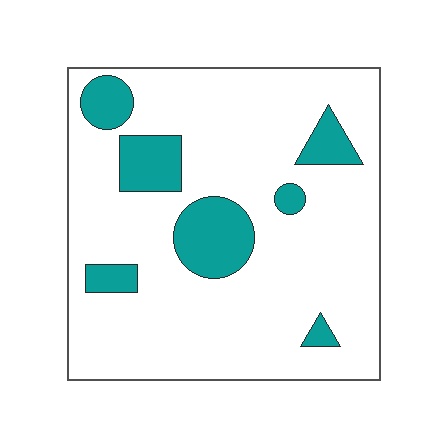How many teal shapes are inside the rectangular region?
7.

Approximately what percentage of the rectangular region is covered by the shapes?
Approximately 15%.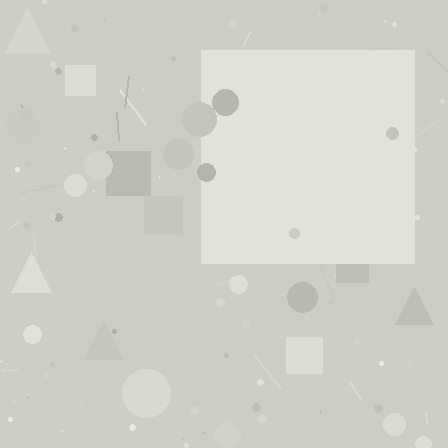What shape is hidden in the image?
A square is hidden in the image.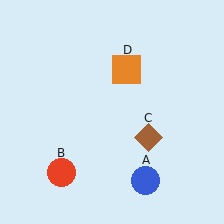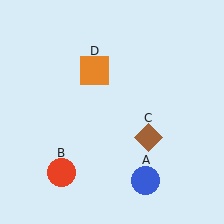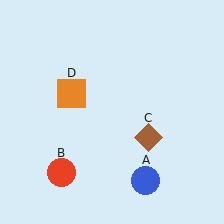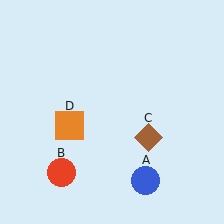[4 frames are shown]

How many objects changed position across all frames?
1 object changed position: orange square (object D).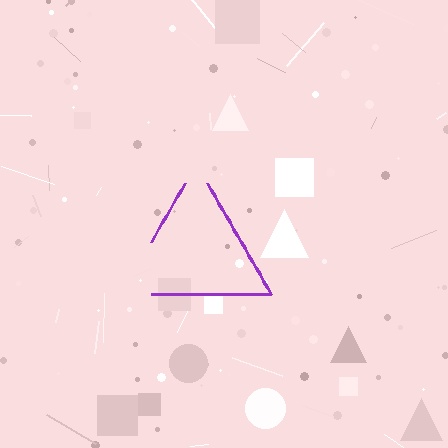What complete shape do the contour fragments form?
The contour fragments form a triangle.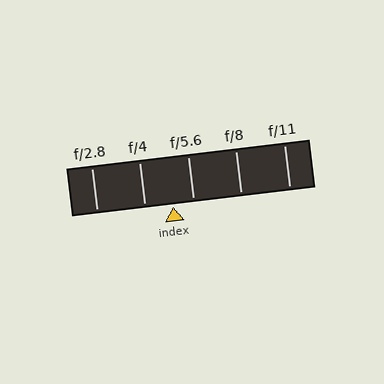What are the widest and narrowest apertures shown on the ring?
The widest aperture shown is f/2.8 and the narrowest is f/11.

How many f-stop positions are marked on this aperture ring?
There are 5 f-stop positions marked.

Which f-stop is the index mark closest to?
The index mark is closest to f/5.6.